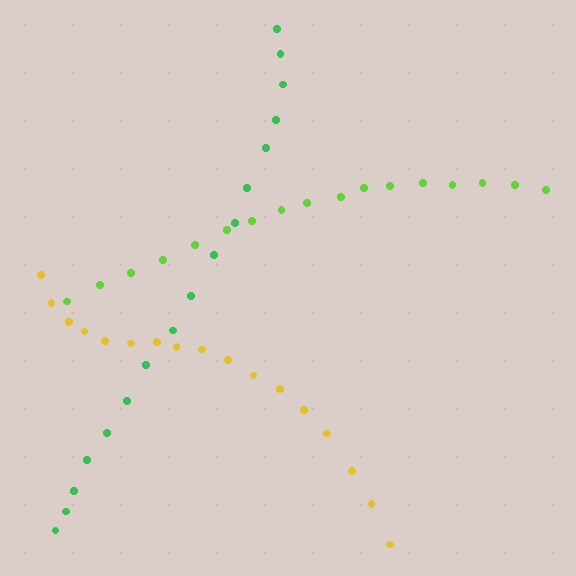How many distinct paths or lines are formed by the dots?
There are 3 distinct paths.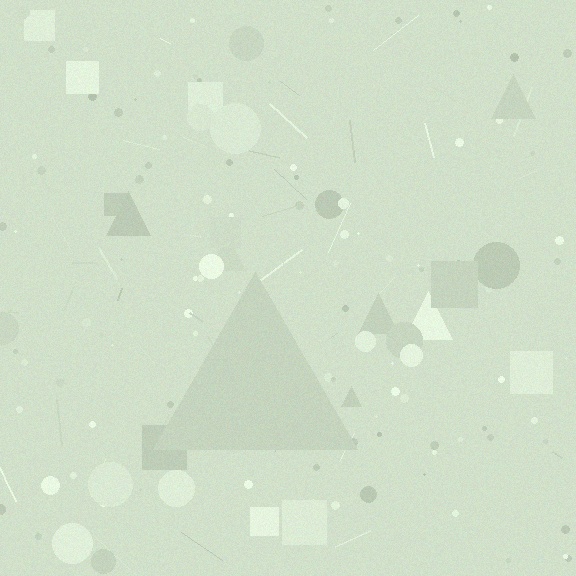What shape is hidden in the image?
A triangle is hidden in the image.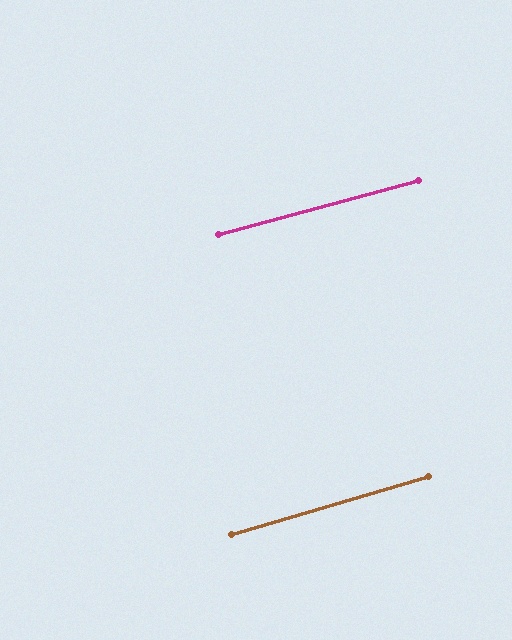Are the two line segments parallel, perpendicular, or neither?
Parallel — their directions differ by only 1.6°.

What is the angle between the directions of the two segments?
Approximately 2 degrees.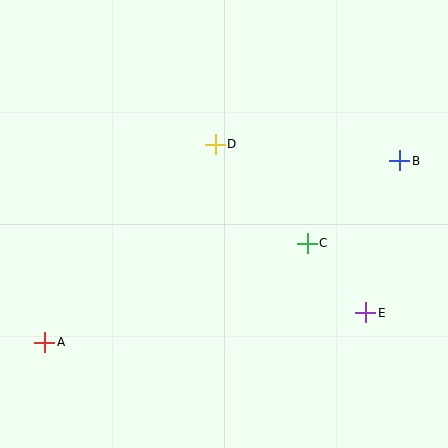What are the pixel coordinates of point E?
Point E is at (366, 313).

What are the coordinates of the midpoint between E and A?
The midpoint between E and A is at (205, 327).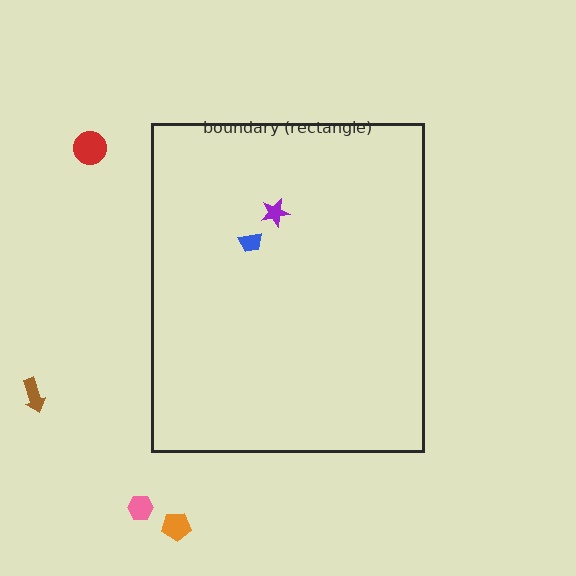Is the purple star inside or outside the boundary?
Inside.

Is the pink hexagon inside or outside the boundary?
Outside.